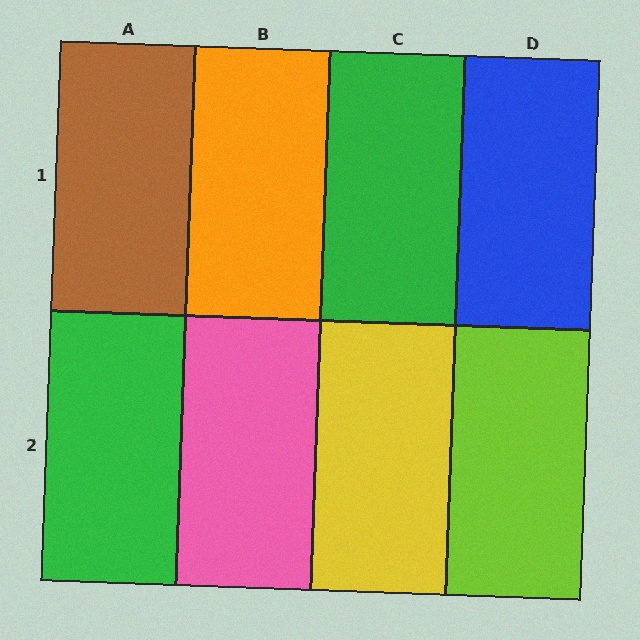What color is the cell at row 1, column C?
Green.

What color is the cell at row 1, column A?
Brown.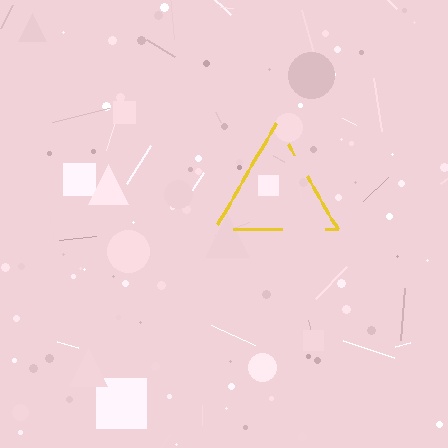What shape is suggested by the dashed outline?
The dashed outline suggests a triangle.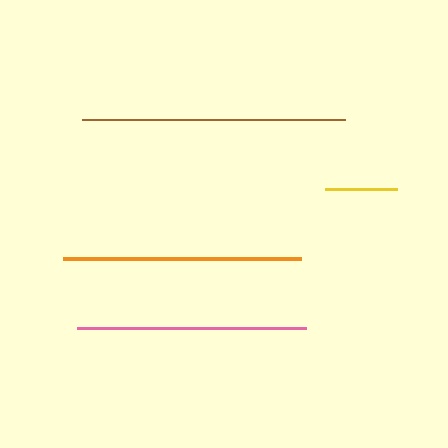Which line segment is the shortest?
The yellow line is the shortest at approximately 71 pixels.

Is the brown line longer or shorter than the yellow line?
The brown line is longer than the yellow line.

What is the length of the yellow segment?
The yellow segment is approximately 71 pixels long.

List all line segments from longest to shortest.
From longest to shortest: brown, orange, pink, yellow.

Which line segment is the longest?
The brown line is the longest at approximately 263 pixels.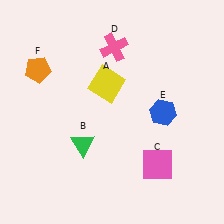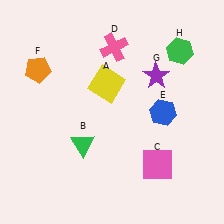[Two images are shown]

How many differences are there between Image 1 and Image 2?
There are 2 differences between the two images.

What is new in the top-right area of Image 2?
A green hexagon (H) was added in the top-right area of Image 2.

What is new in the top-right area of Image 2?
A purple star (G) was added in the top-right area of Image 2.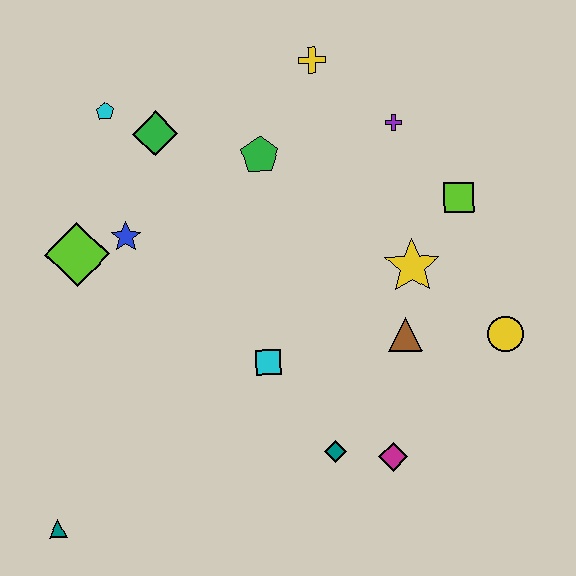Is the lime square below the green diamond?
Yes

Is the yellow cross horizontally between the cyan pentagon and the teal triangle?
No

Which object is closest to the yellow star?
The brown triangle is closest to the yellow star.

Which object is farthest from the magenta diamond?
The cyan pentagon is farthest from the magenta diamond.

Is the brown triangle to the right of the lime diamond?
Yes